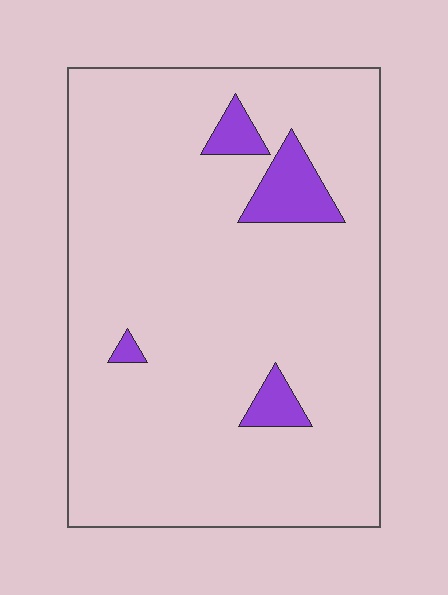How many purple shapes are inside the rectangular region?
4.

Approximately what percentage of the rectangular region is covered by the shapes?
Approximately 5%.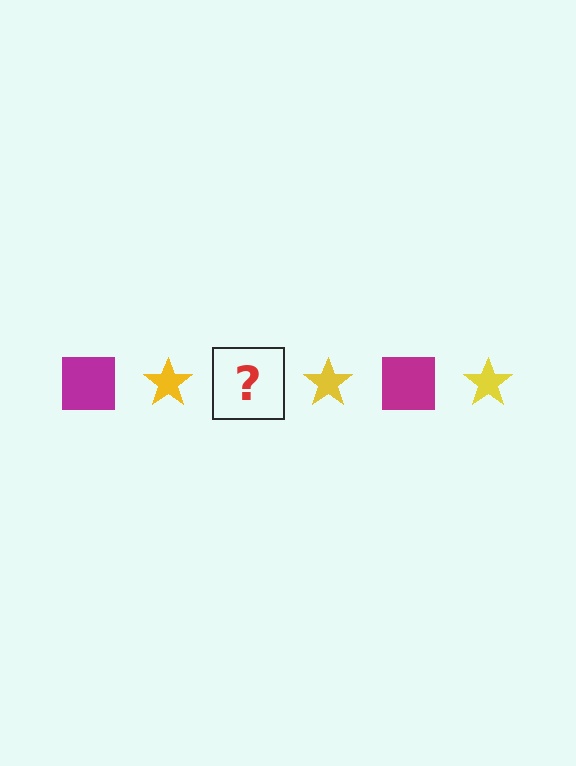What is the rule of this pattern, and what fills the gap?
The rule is that the pattern alternates between magenta square and yellow star. The gap should be filled with a magenta square.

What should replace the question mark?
The question mark should be replaced with a magenta square.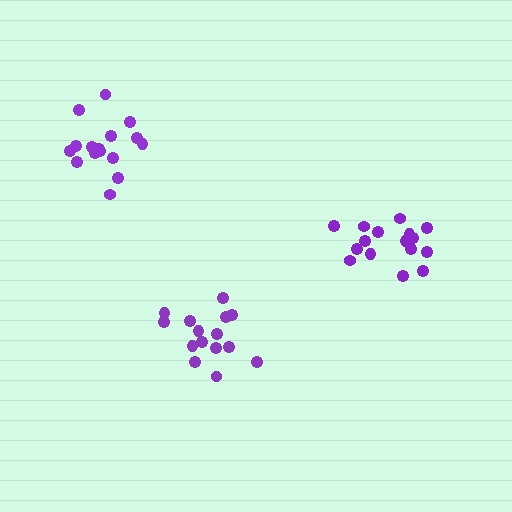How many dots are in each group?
Group 1: 15 dots, Group 2: 16 dots, Group 3: 16 dots (47 total).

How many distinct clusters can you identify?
There are 3 distinct clusters.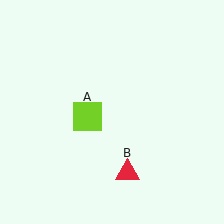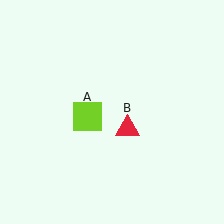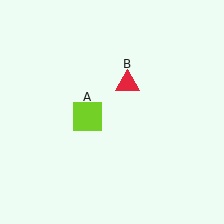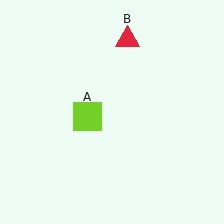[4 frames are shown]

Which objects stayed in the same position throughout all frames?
Lime square (object A) remained stationary.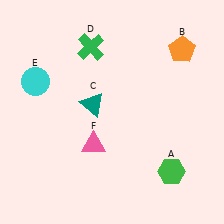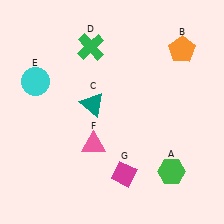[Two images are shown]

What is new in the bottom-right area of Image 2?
A magenta diamond (G) was added in the bottom-right area of Image 2.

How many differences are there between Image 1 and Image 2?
There is 1 difference between the two images.